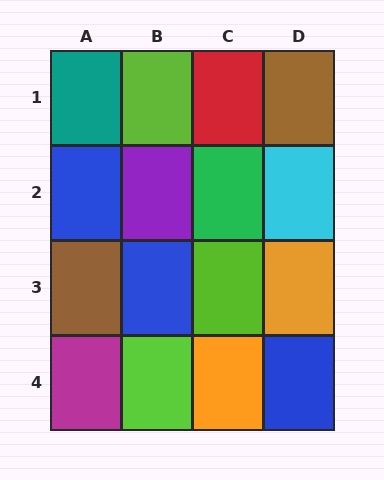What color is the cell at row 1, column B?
Lime.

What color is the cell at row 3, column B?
Blue.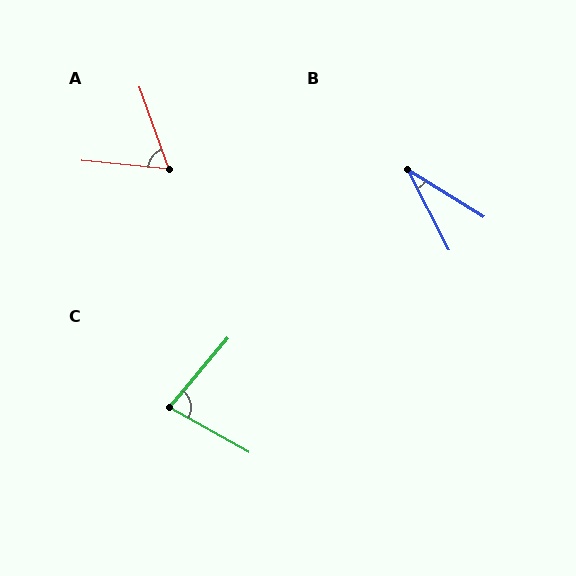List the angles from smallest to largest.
B (31°), A (65°), C (79°).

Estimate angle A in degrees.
Approximately 65 degrees.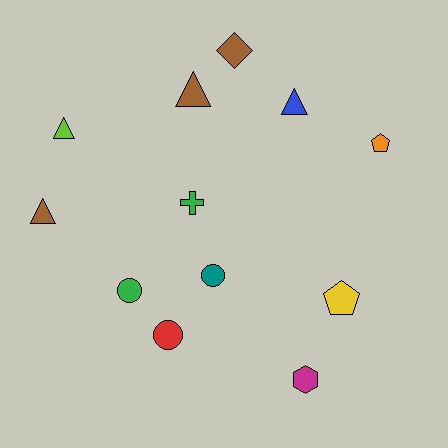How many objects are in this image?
There are 12 objects.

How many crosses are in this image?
There is 1 cross.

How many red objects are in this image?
There is 1 red object.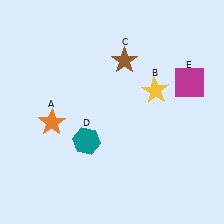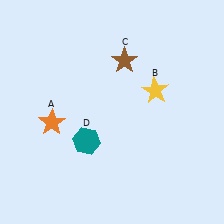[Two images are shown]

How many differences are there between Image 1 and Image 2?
There is 1 difference between the two images.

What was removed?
The magenta square (E) was removed in Image 2.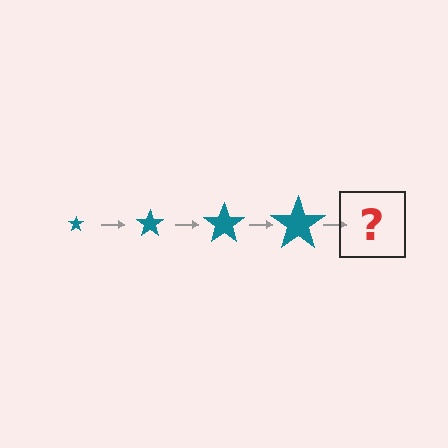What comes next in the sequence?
The next element should be a teal star, larger than the previous one.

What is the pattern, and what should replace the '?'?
The pattern is that the star gets progressively larger each step. The '?' should be a teal star, larger than the previous one.